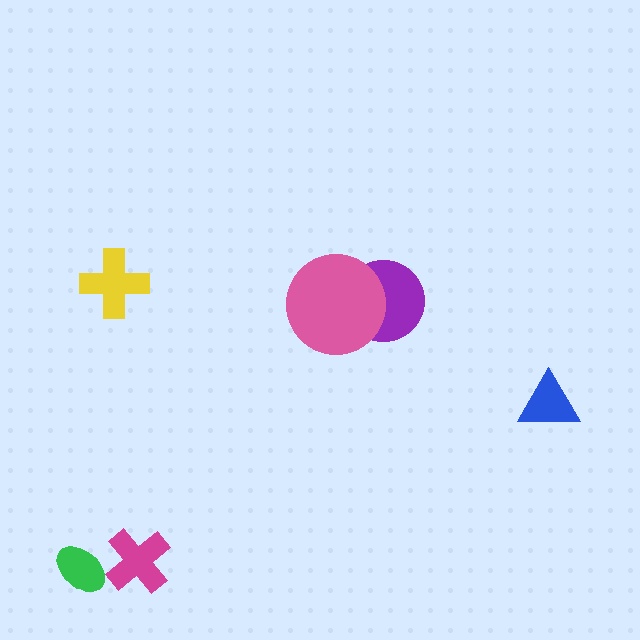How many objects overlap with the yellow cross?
0 objects overlap with the yellow cross.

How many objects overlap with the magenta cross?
0 objects overlap with the magenta cross.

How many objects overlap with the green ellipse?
0 objects overlap with the green ellipse.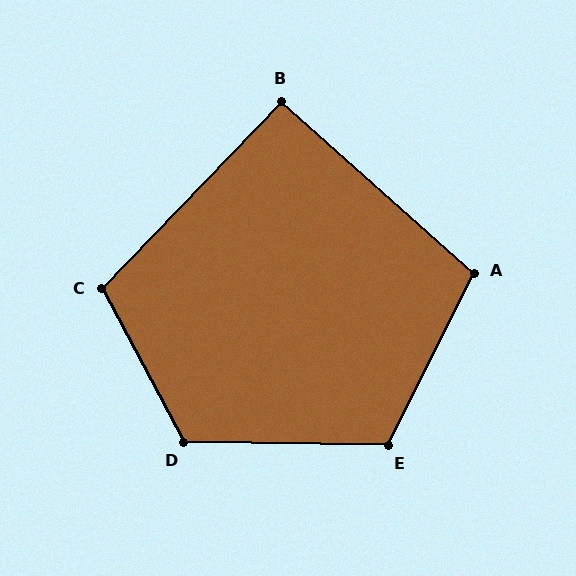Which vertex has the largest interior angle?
D, at approximately 119 degrees.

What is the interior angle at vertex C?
Approximately 108 degrees (obtuse).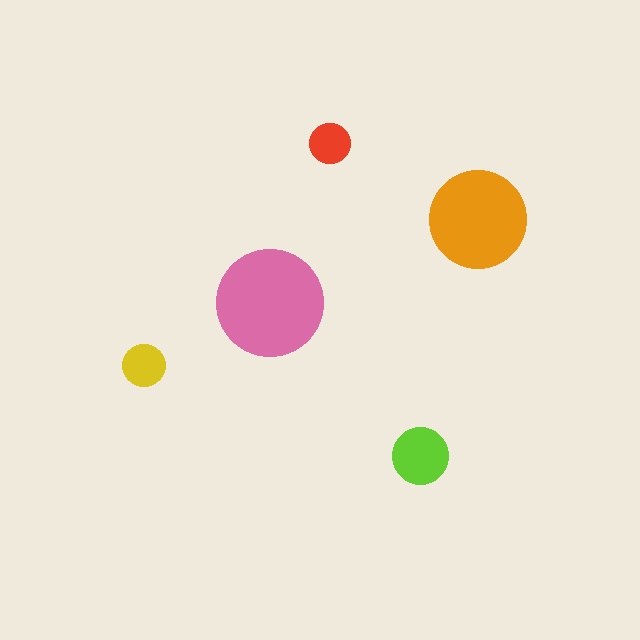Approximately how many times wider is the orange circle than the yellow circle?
About 2.5 times wider.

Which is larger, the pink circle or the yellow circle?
The pink one.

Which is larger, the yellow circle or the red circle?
The yellow one.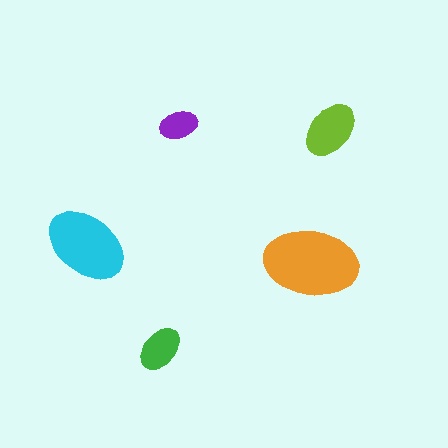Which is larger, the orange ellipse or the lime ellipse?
The orange one.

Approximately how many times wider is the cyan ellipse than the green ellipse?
About 2 times wider.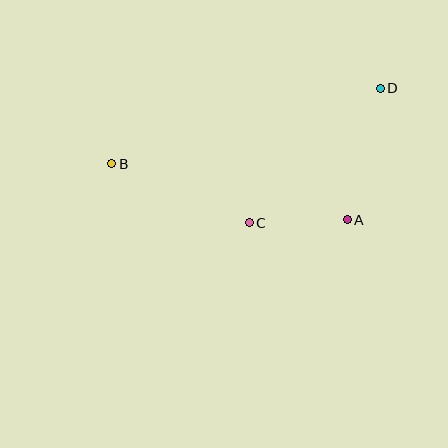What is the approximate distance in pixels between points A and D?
The distance between A and D is approximately 136 pixels.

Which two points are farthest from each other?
Points B and D are farthest from each other.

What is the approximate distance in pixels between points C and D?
The distance between C and D is approximately 188 pixels.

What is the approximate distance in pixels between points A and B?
The distance between A and B is approximately 242 pixels.